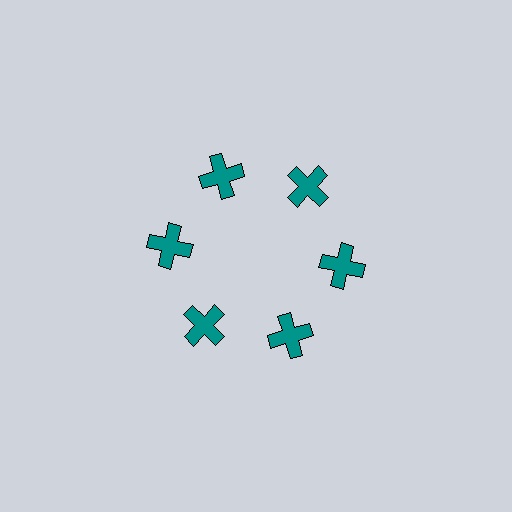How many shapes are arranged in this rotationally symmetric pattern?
There are 6 shapes, arranged in 6 groups of 1.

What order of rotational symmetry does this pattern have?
This pattern has 6-fold rotational symmetry.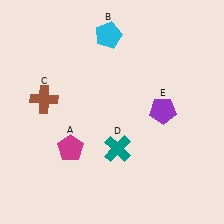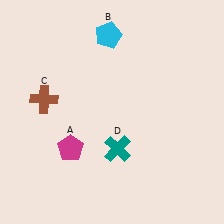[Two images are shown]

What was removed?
The purple pentagon (E) was removed in Image 2.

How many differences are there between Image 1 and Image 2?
There is 1 difference between the two images.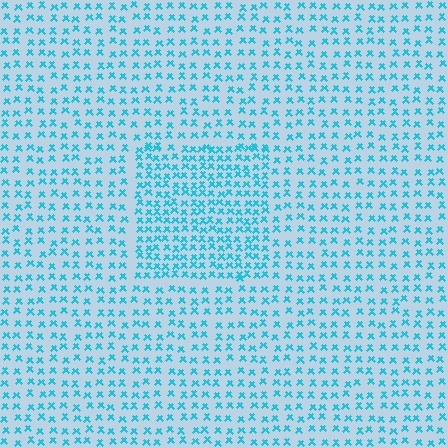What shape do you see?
I see a rectangle.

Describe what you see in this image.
The image contains small cyan elements arranged at two different densities. A rectangle-shaped region is visible where the elements are more densely packed than the surrounding area.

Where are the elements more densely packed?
The elements are more densely packed inside the rectangle boundary.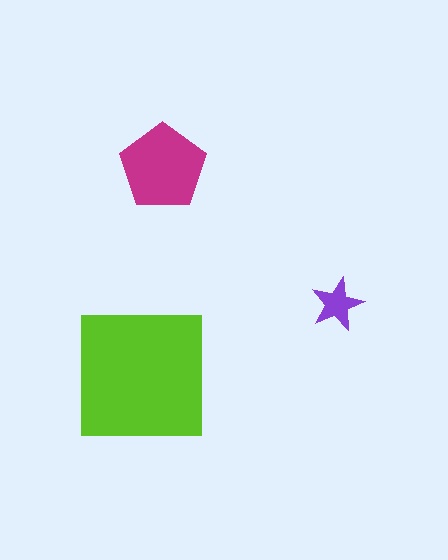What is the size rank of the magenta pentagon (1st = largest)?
2nd.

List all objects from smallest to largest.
The purple star, the magenta pentagon, the lime square.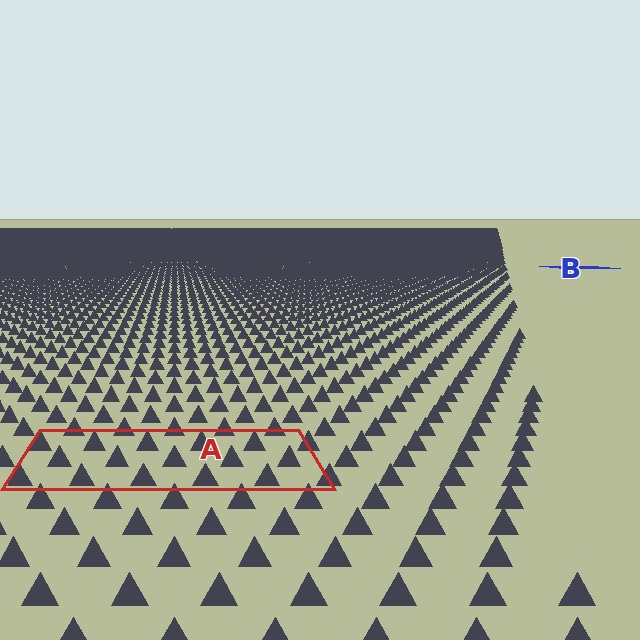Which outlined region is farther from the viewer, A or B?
Region B is farther from the viewer — the texture elements inside it appear smaller and more densely packed.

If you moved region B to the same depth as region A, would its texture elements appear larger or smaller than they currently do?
They would appear larger. At a closer depth, the same texture elements are projected at a bigger on-screen size.